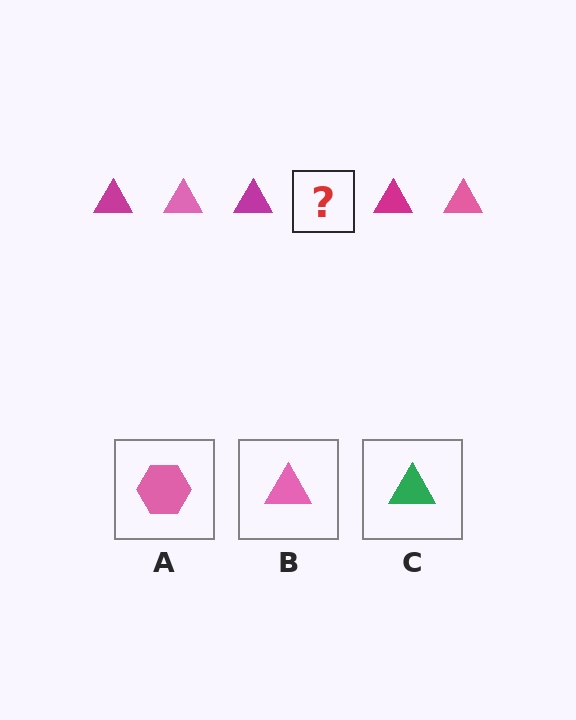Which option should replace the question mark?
Option B.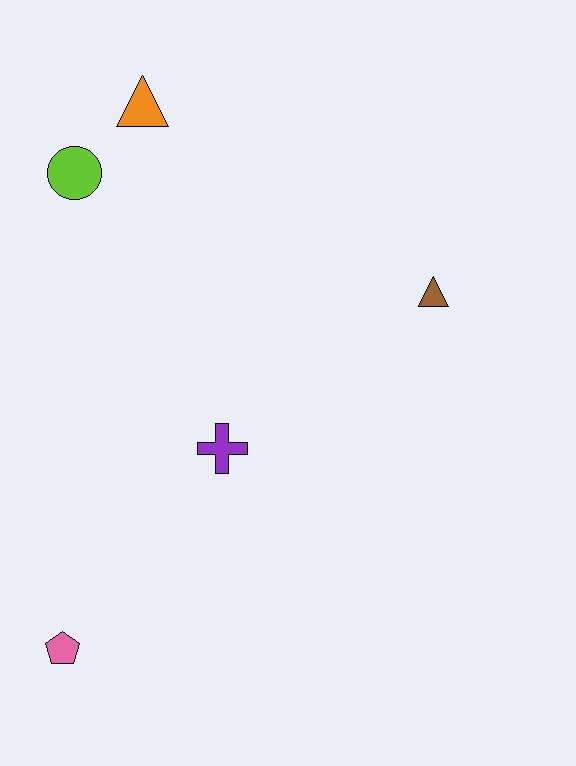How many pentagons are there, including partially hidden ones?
There is 1 pentagon.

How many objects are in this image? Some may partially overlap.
There are 5 objects.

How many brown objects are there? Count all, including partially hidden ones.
There is 1 brown object.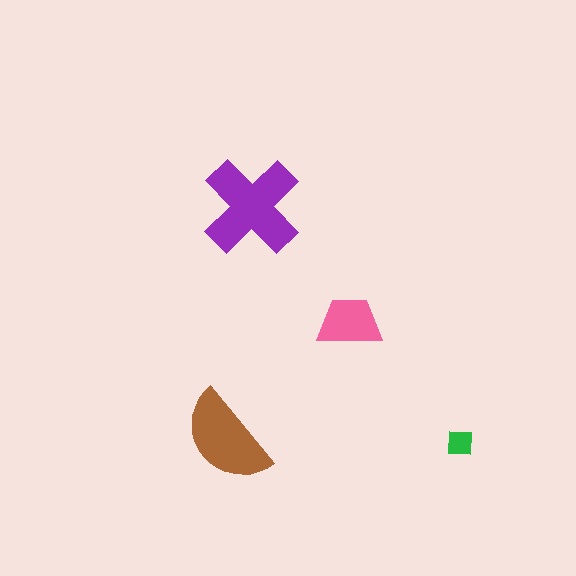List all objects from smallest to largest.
The green square, the pink trapezoid, the brown semicircle, the purple cross.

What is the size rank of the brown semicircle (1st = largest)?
2nd.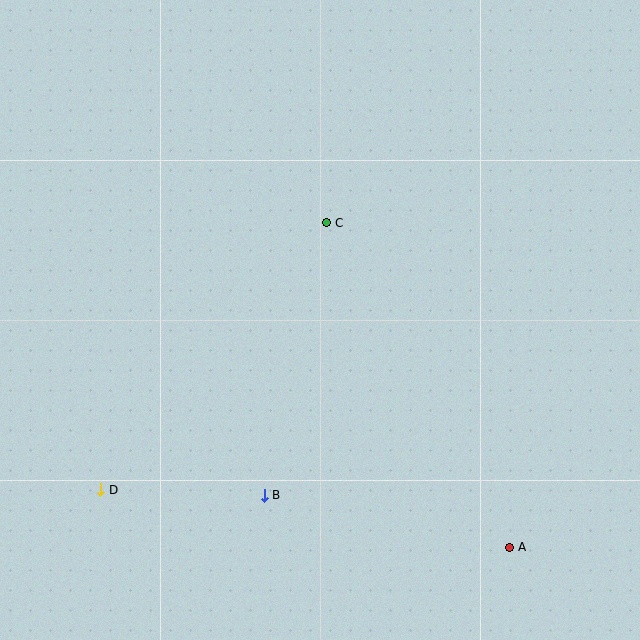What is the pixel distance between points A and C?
The distance between A and C is 373 pixels.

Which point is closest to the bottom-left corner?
Point D is closest to the bottom-left corner.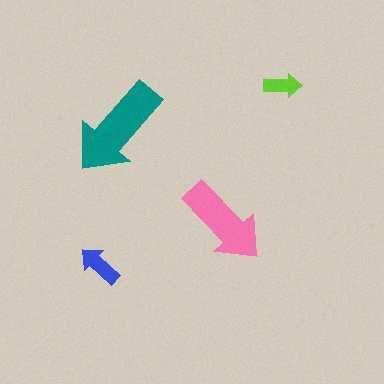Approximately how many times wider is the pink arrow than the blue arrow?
About 2 times wider.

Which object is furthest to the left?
The blue arrow is leftmost.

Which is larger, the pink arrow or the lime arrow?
The pink one.